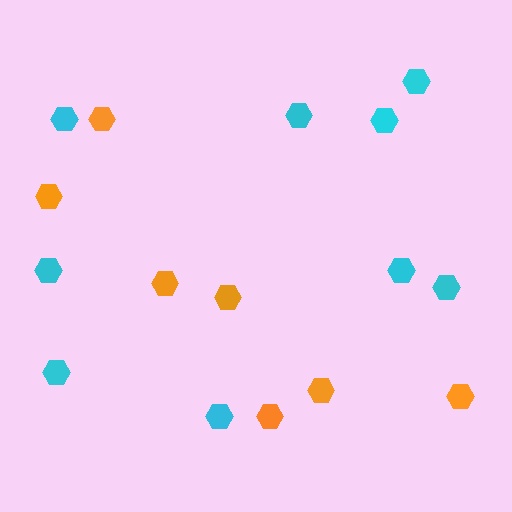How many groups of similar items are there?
There are 2 groups: one group of cyan hexagons (9) and one group of orange hexagons (7).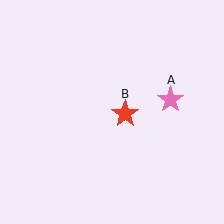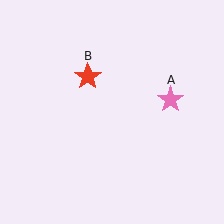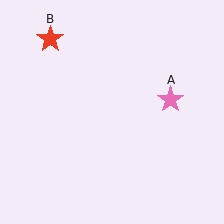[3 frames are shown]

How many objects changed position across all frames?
1 object changed position: red star (object B).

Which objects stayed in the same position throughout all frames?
Pink star (object A) remained stationary.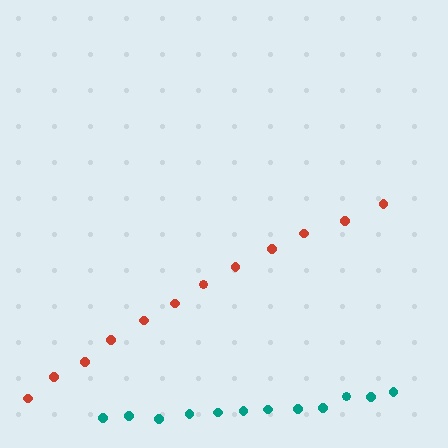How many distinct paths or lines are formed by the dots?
There are 2 distinct paths.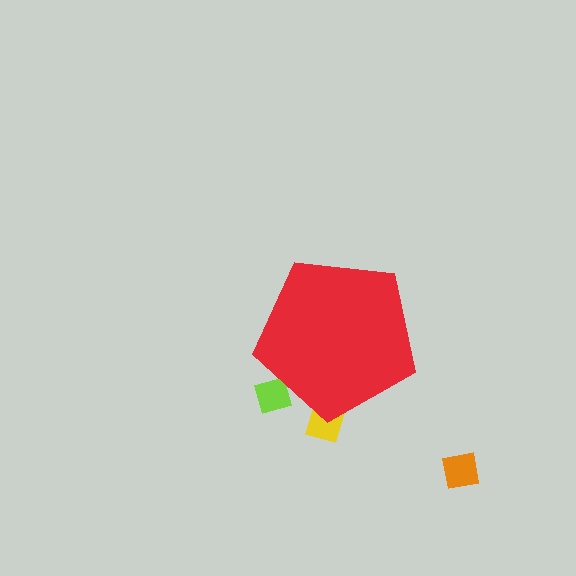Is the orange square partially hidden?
No, the orange square is fully visible.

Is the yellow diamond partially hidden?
Yes, the yellow diamond is partially hidden behind the red pentagon.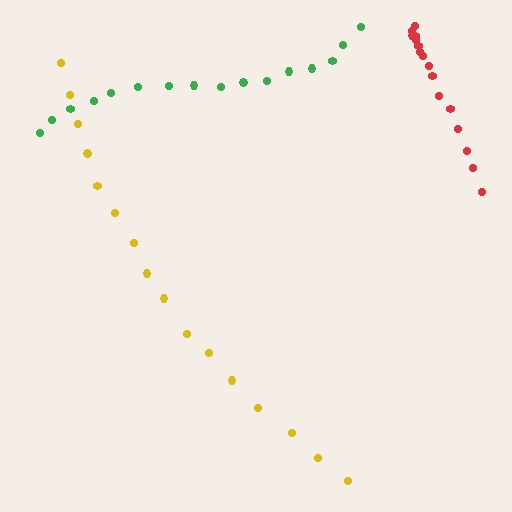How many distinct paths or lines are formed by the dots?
There are 3 distinct paths.